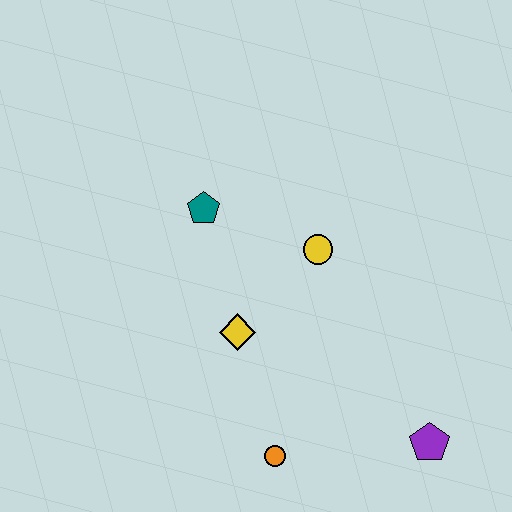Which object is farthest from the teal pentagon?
The purple pentagon is farthest from the teal pentagon.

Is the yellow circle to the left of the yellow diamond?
No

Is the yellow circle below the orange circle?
No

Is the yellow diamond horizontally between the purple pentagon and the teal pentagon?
Yes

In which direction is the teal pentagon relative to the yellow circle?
The teal pentagon is to the left of the yellow circle.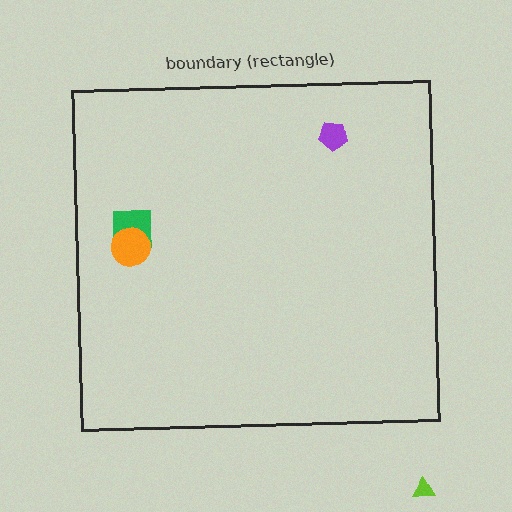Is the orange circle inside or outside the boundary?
Inside.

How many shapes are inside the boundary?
3 inside, 1 outside.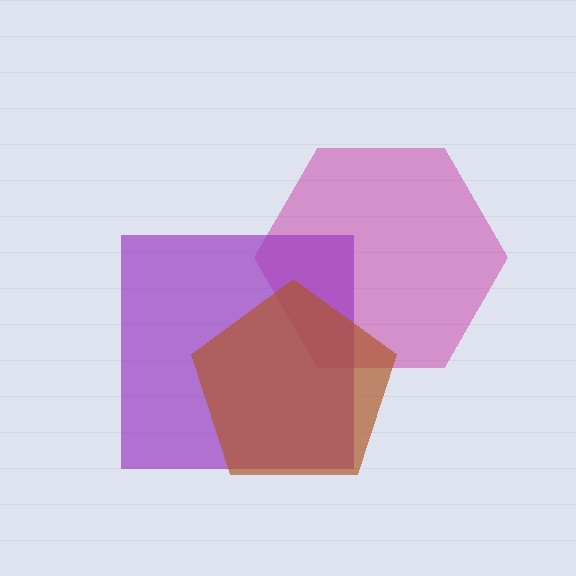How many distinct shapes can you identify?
There are 3 distinct shapes: a magenta hexagon, a purple square, a brown pentagon.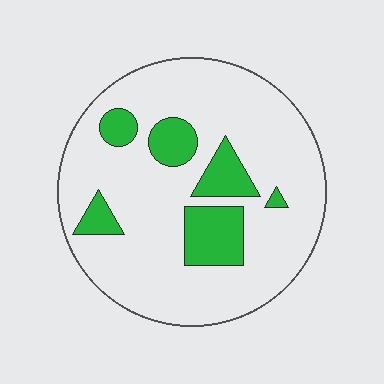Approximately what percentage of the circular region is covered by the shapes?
Approximately 20%.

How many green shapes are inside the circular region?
6.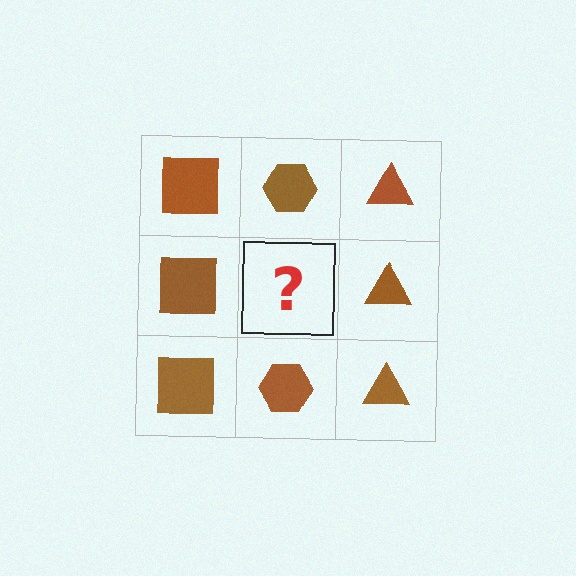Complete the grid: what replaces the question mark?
The question mark should be replaced with a brown hexagon.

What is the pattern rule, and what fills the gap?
The rule is that each column has a consistent shape. The gap should be filled with a brown hexagon.